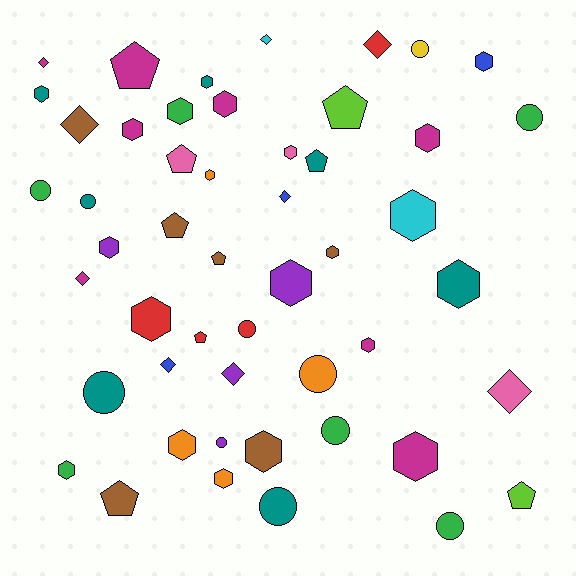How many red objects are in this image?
There are 4 red objects.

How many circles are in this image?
There are 11 circles.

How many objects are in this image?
There are 50 objects.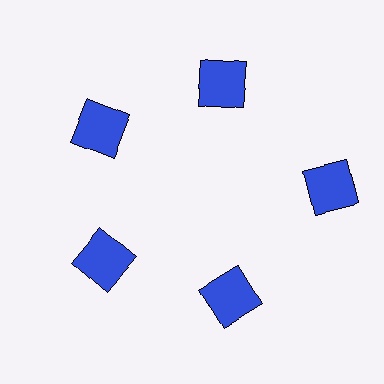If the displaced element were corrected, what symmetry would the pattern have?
It would have 5-fold rotational symmetry — the pattern would map onto itself every 72 degrees.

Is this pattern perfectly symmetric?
No. The 5 blue squares are arranged in a ring, but one element near the 3 o'clock position is pushed outward from the center, breaking the 5-fold rotational symmetry.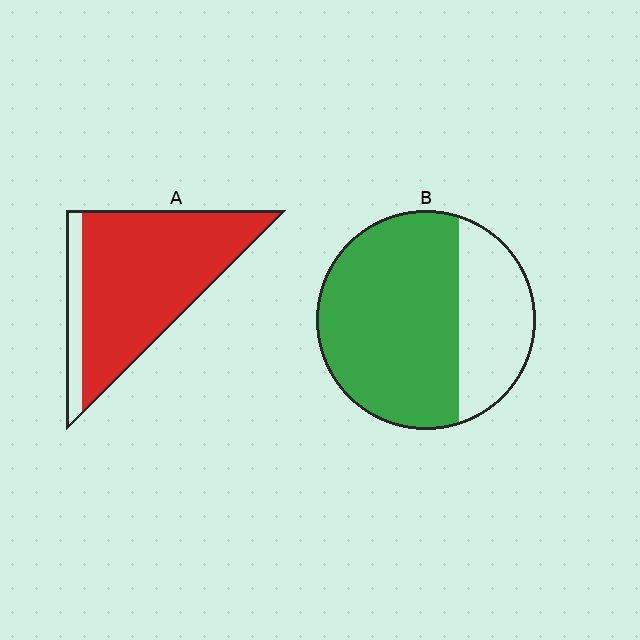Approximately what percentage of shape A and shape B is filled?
A is approximately 85% and B is approximately 70%.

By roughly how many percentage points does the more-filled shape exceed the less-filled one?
By roughly 15 percentage points (A over B).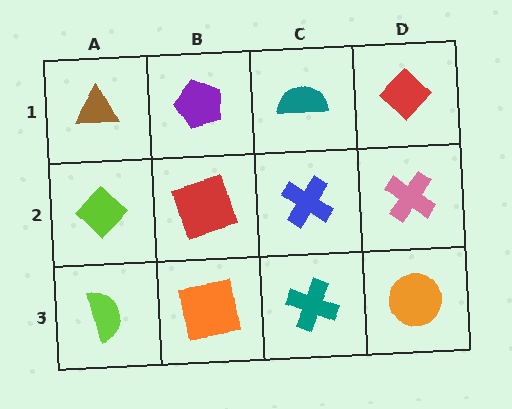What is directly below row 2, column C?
A teal cross.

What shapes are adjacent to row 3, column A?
A lime diamond (row 2, column A), an orange square (row 3, column B).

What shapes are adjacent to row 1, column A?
A lime diamond (row 2, column A), a purple pentagon (row 1, column B).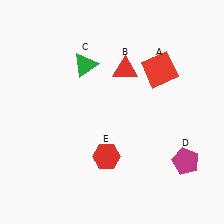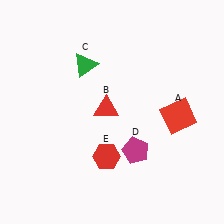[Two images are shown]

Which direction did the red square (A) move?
The red square (A) moved down.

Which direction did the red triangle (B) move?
The red triangle (B) moved down.